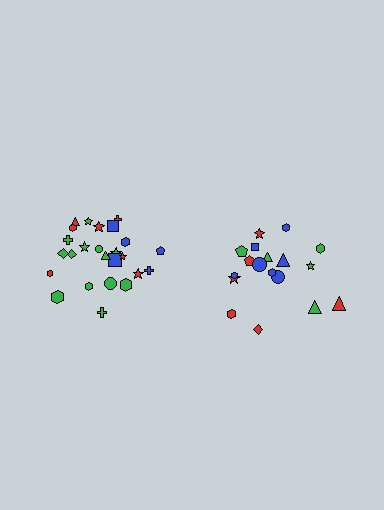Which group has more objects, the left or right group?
The left group.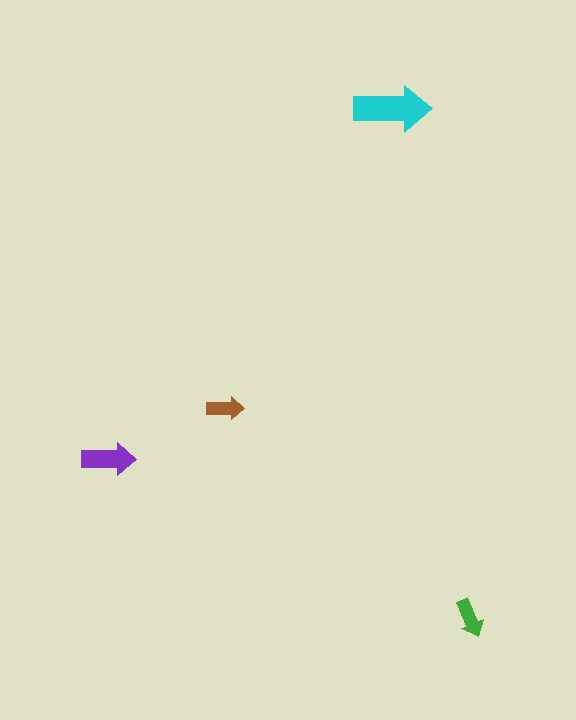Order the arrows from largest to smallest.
the cyan one, the purple one, the green one, the brown one.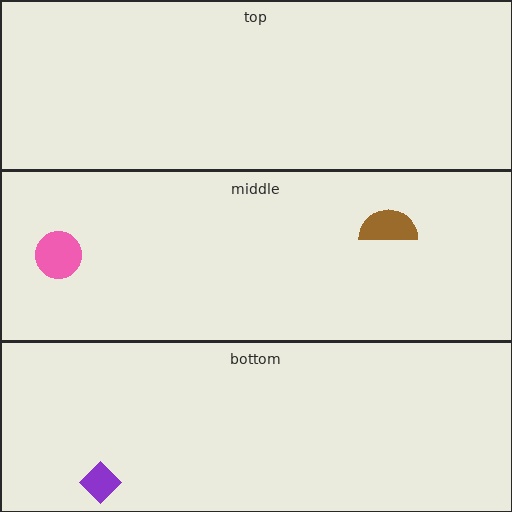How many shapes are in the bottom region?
1.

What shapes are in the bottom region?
The purple diamond.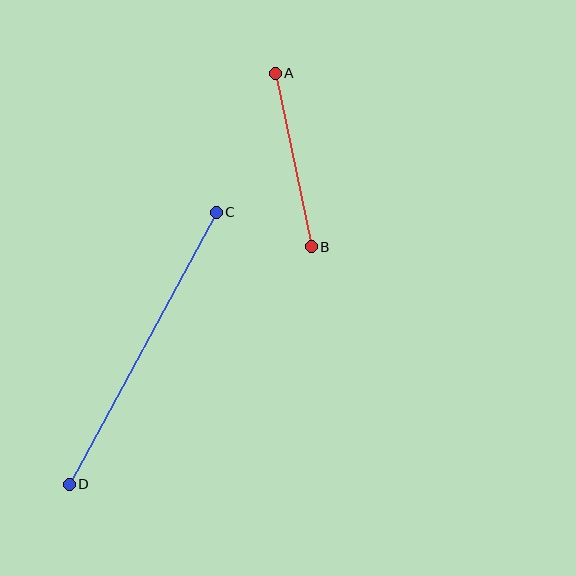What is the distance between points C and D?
The distance is approximately 309 pixels.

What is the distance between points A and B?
The distance is approximately 177 pixels.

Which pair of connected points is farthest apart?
Points C and D are farthest apart.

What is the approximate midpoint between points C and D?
The midpoint is at approximately (143, 348) pixels.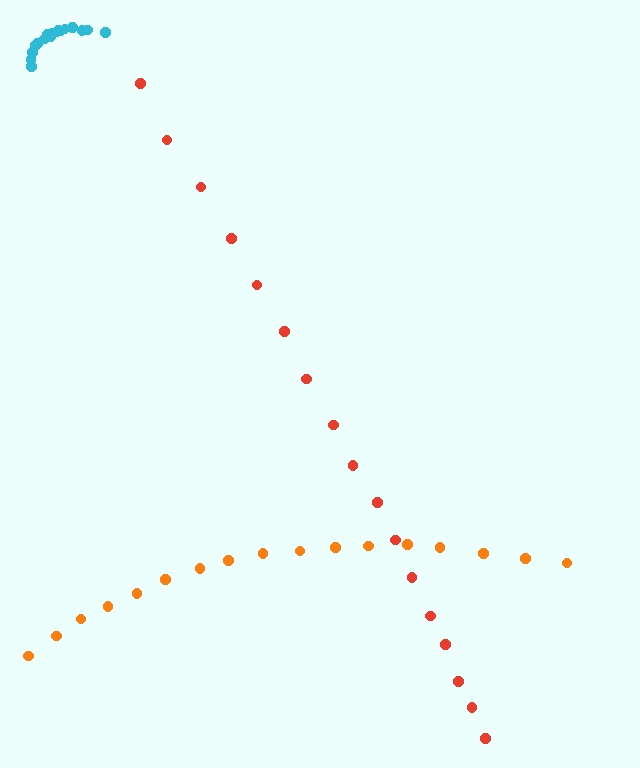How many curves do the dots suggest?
There are 3 distinct paths.